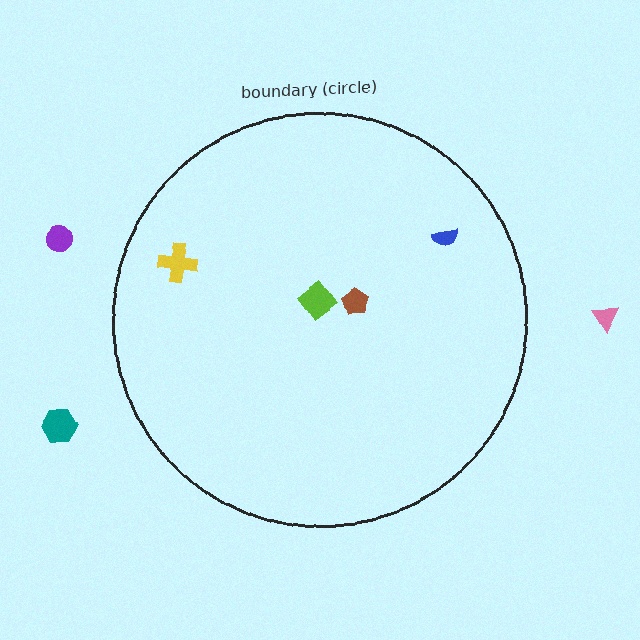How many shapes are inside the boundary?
4 inside, 3 outside.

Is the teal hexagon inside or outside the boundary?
Outside.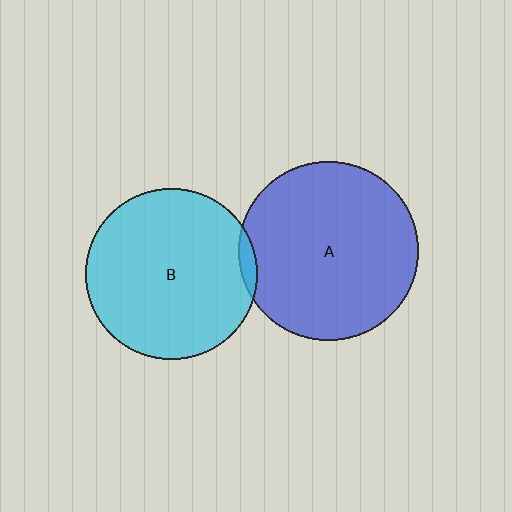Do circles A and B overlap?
Yes.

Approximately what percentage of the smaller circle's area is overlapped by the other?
Approximately 5%.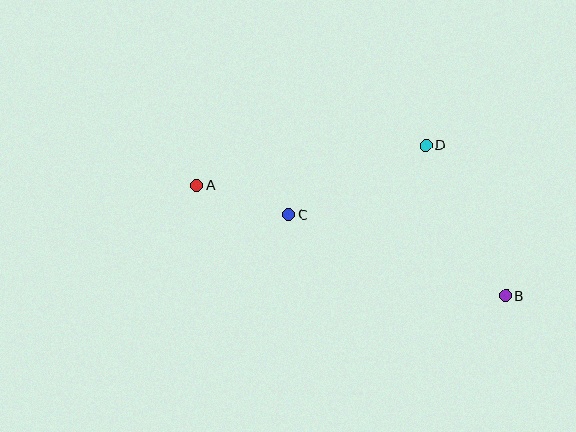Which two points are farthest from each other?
Points A and B are farthest from each other.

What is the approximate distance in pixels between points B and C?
The distance between B and C is approximately 231 pixels.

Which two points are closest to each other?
Points A and C are closest to each other.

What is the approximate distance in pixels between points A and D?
The distance between A and D is approximately 233 pixels.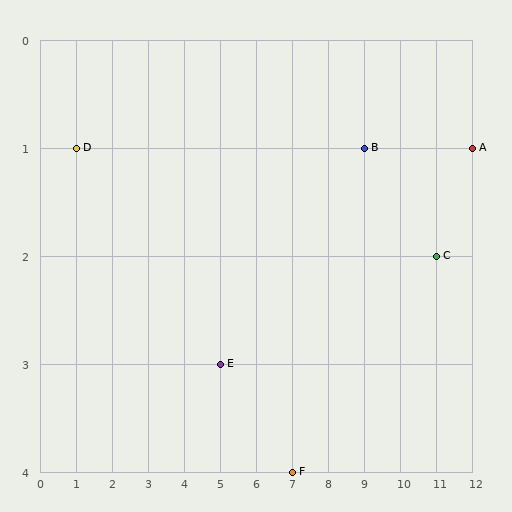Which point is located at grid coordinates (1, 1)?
Point D is at (1, 1).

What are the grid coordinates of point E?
Point E is at grid coordinates (5, 3).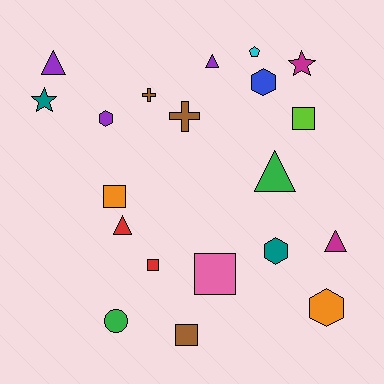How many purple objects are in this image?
There are 3 purple objects.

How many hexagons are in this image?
There are 4 hexagons.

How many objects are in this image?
There are 20 objects.